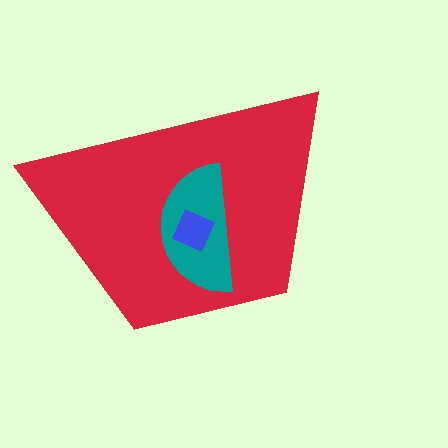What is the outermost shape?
The red trapezoid.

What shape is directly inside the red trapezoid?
The teal semicircle.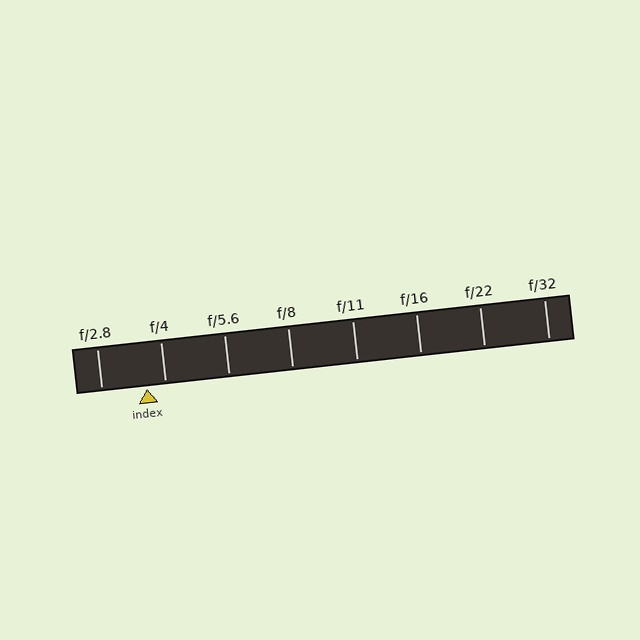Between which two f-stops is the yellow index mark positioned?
The index mark is between f/2.8 and f/4.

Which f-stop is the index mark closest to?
The index mark is closest to f/4.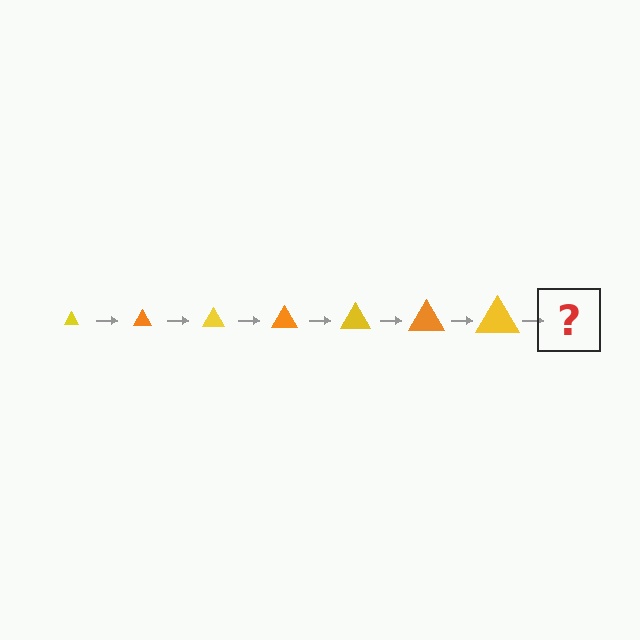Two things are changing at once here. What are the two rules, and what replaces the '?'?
The two rules are that the triangle grows larger each step and the color cycles through yellow and orange. The '?' should be an orange triangle, larger than the previous one.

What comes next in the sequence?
The next element should be an orange triangle, larger than the previous one.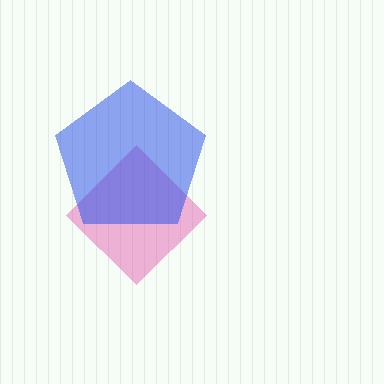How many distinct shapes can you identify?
There are 2 distinct shapes: a pink diamond, a blue pentagon.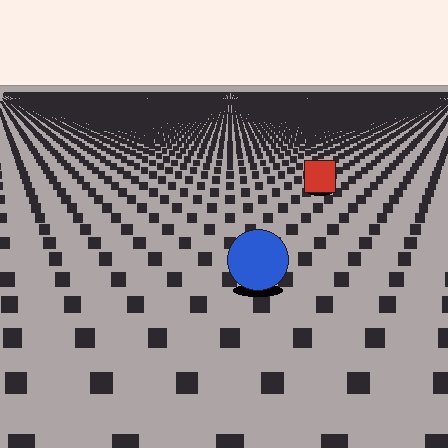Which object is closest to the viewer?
The blue circle is closest. The texture marks near it are larger and more spread out.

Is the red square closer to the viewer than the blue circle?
No. The blue circle is closer — you can tell from the texture gradient: the ground texture is coarser near it.